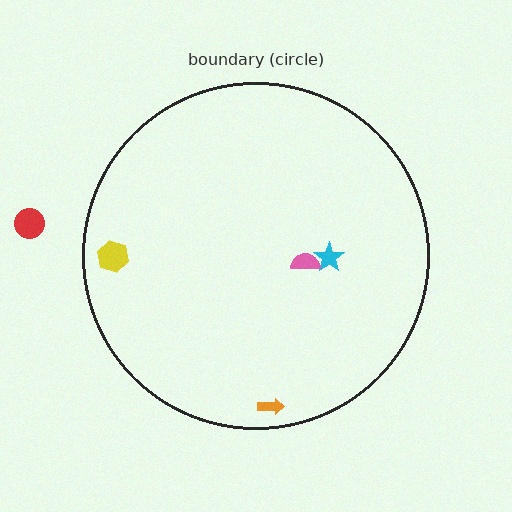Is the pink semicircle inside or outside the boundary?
Inside.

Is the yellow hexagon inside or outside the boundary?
Inside.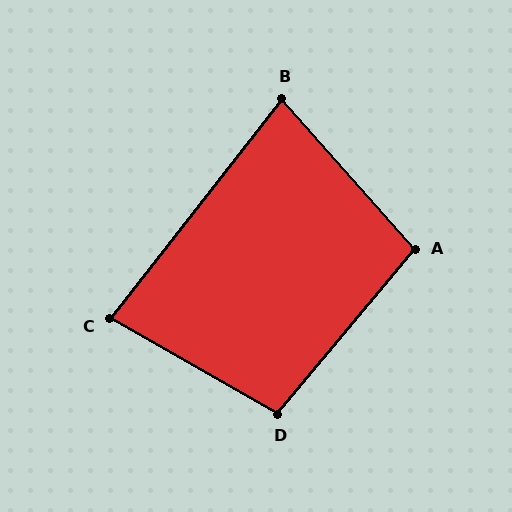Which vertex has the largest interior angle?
D, at approximately 100 degrees.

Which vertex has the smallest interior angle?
B, at approximately 80 degrees.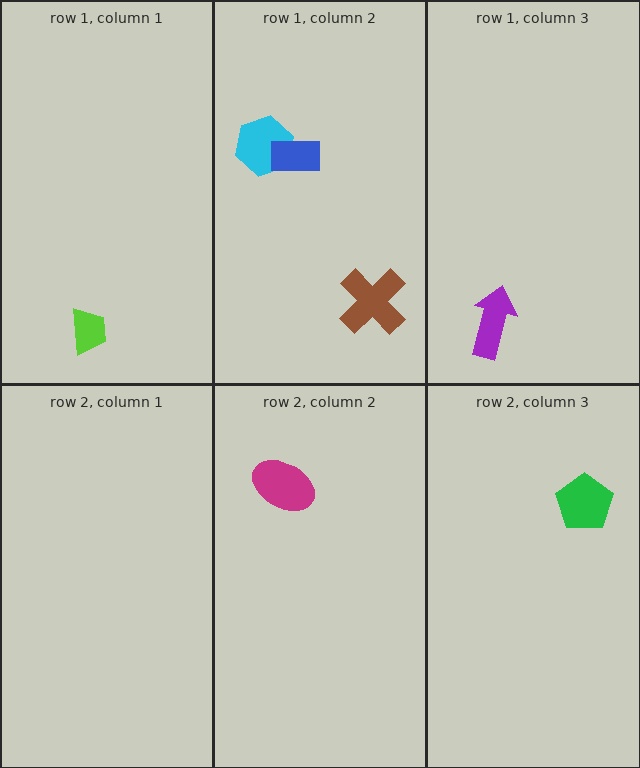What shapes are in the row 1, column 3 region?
The purple arrow.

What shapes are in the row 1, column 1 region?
The lime trapezoid.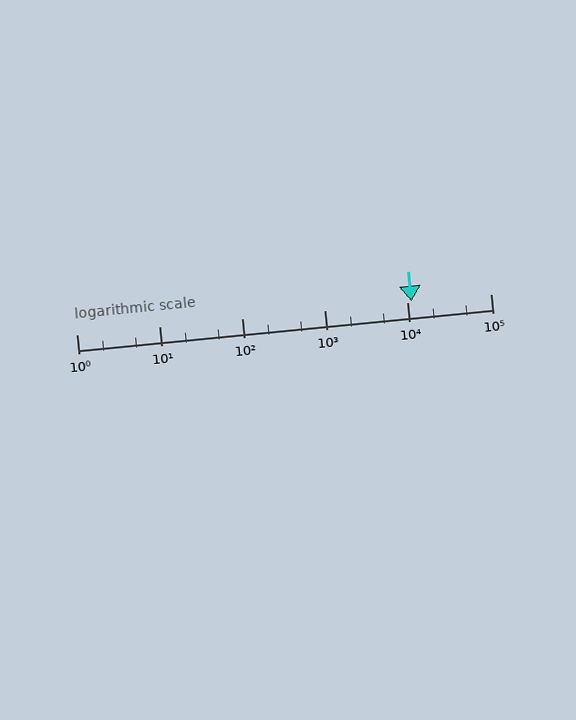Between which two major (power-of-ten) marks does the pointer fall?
The pointer is between 10000 and 100000.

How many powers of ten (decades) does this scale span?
The scale spans 5 decades, from 1 to 100000.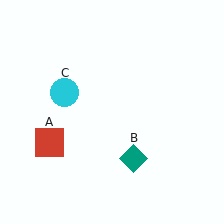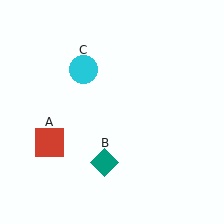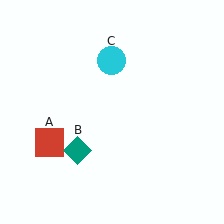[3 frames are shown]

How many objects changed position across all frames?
2 objects changed position: teal diamond (object B), cyan circle (object C).